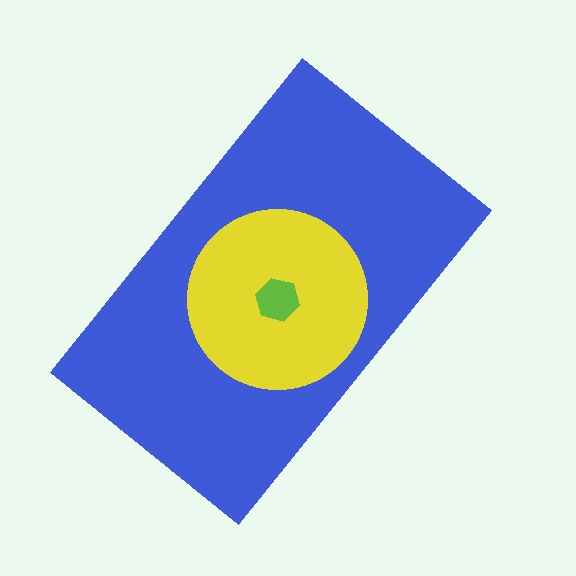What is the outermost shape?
The blue rectangle.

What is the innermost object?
The lime hexagon.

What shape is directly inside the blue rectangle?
The yellow circle.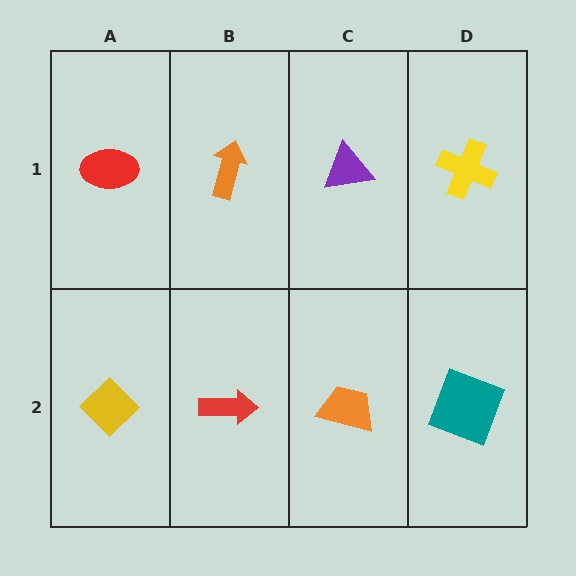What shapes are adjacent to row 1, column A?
A yellow diamond (row 2, column A), an orange arrow (row 1, column B).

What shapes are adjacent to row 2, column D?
A yellow cross (row 1, column D), an orange trapezoid (row 2, column C).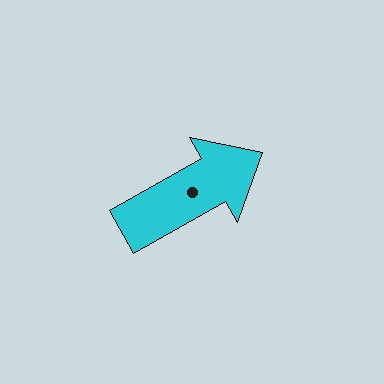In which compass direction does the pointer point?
Northeast.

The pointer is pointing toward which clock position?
Roughly 2 o'clock.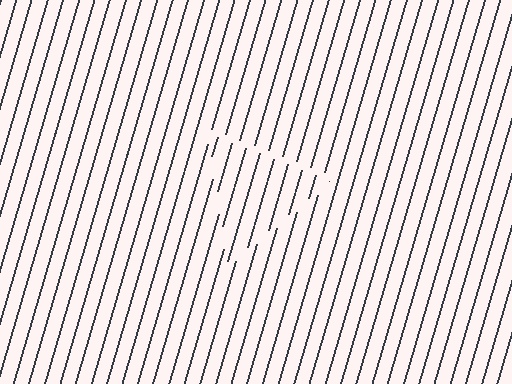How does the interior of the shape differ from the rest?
The interior of the shape contains the same grating, shifted by half a period — the contour is defined by the phase discontinuity where line-ends from the inner and outer gratings abut.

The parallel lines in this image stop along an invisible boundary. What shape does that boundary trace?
An illusory triangle. The interior of the shape contains the same grating, shifted by half a period — the contour is defined by the phase discontinuity where line-ends from the inner and outer gratings abut.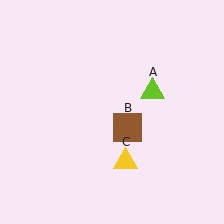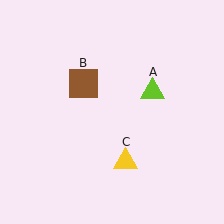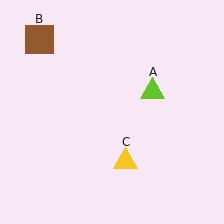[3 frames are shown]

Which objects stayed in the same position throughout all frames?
Lime triangle (object A) and yellow triangle (object C) remained stationary.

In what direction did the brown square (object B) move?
The brown square (object B) moved up and to the left.